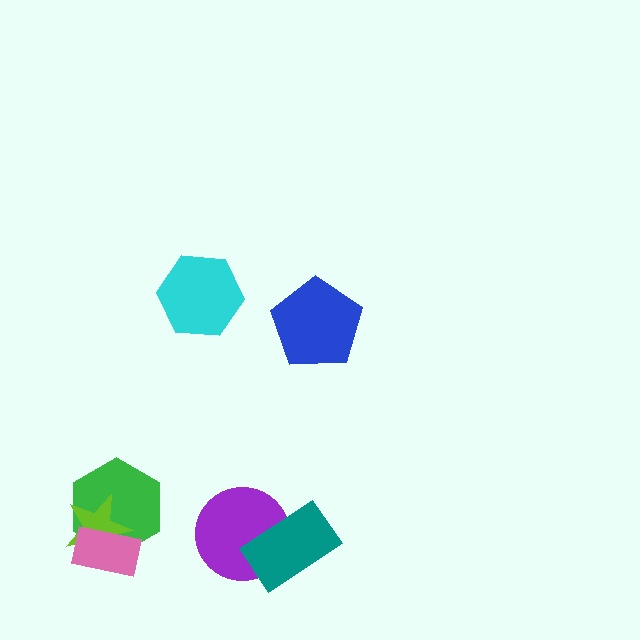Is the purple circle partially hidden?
Yes, it is partially covered by another shape.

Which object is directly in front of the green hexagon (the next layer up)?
The lime star is directly in front of the green hexagon.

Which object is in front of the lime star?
The pink rectangle is in front of the lime star.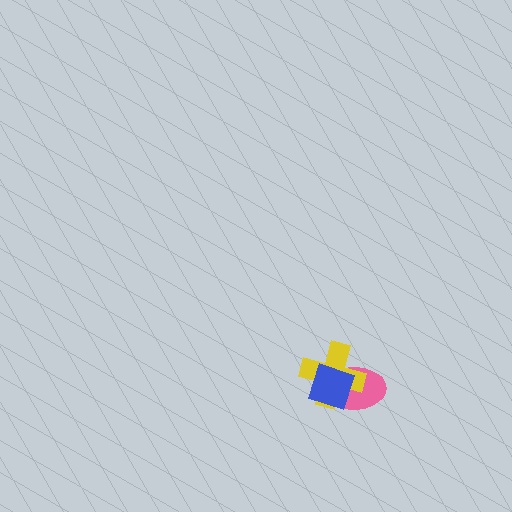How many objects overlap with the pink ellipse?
2 objects overlap with the pink ellipse.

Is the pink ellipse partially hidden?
Yes, it is partially covered by another shape.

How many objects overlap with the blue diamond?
2 objects overlap with the blue diamond.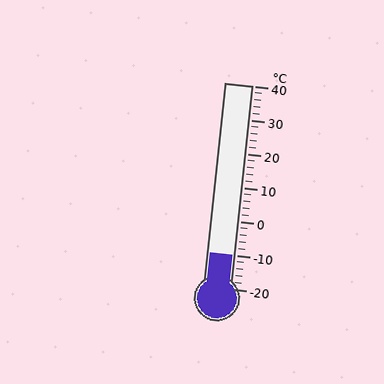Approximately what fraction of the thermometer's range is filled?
The thermometer is filled to approximately 15% of its range.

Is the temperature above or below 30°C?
The temperature is below 30°C.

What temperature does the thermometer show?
The thermometer shows approximately -10°C.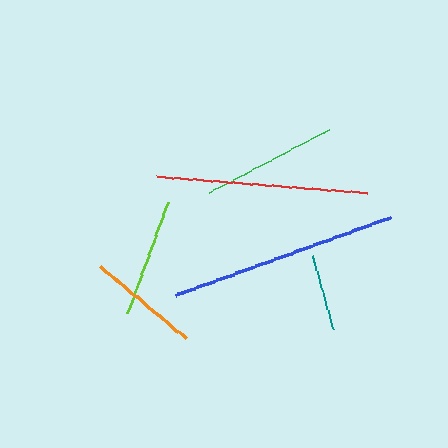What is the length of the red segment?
The red segment is approximately 210 pixels long.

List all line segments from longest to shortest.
From longest to shortest: blue, red, green, lime, orange, teal.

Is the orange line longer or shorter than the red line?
The red line is longer than the orange line.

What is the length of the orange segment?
The orange segment is approximately 111 pixels long.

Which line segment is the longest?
The blue line is the longest at approximately 229 pixels.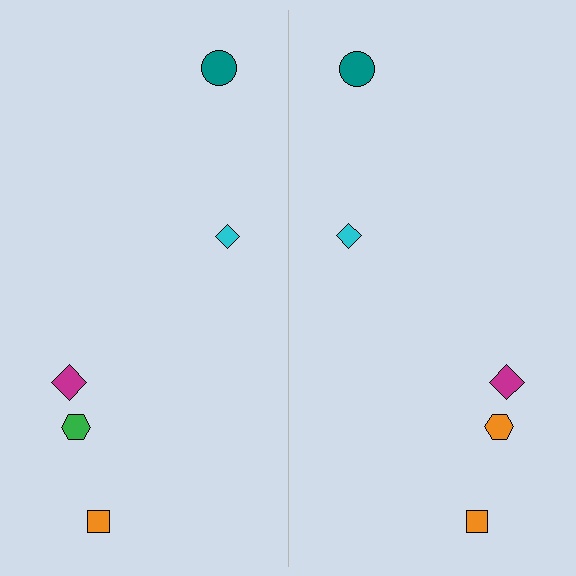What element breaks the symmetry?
The orange hexagon on the right side breaks the symmetry — its mirror counterpart is green.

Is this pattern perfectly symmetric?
No, the pattern is not perfectly symmetric. The orange hexagon on the right side breaks the symmetry — its mirror counterpart is green.